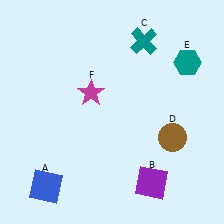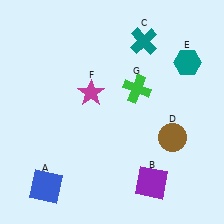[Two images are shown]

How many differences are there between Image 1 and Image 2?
There is 1 difference between the two images.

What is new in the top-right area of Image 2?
A green cross (G) was added in the top-right area of Image 2.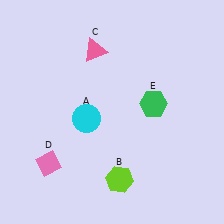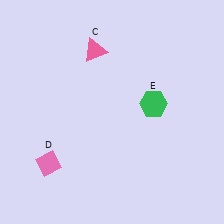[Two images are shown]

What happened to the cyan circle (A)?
The cyan circle (A) was removed in Image 2. It was in the bottom-left area of Image 1.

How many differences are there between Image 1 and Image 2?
There are 2 differences between the two images.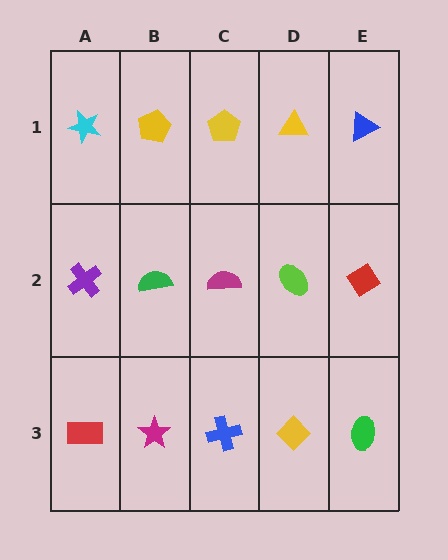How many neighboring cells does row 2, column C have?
4.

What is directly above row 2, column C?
A yellow pentagon.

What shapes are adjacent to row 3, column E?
A red diamond (row 2, column E), a yellow diamond (row 3, column D).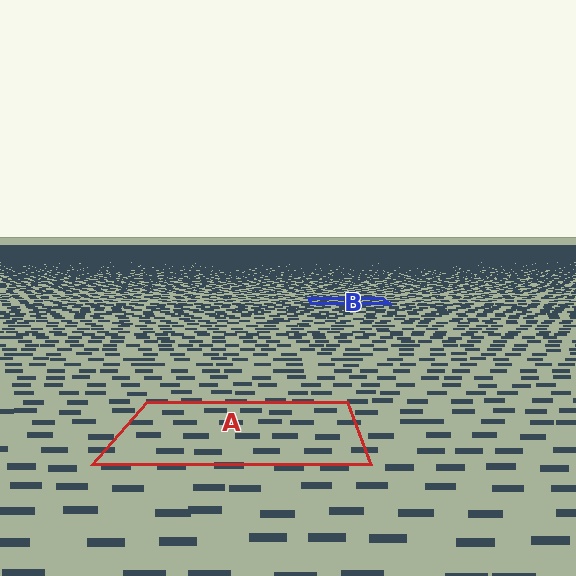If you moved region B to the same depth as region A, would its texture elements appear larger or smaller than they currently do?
They would appear larger. At a closer depth, the same texture elements are projected at a bigger on-screen size.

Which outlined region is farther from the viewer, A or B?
Region B is farther from the viewer — the texture elements inside it appear smaller and more densely packed.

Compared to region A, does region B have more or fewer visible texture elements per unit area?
Region B has more texture elements per unit area — they are packed more densely because it is farther away.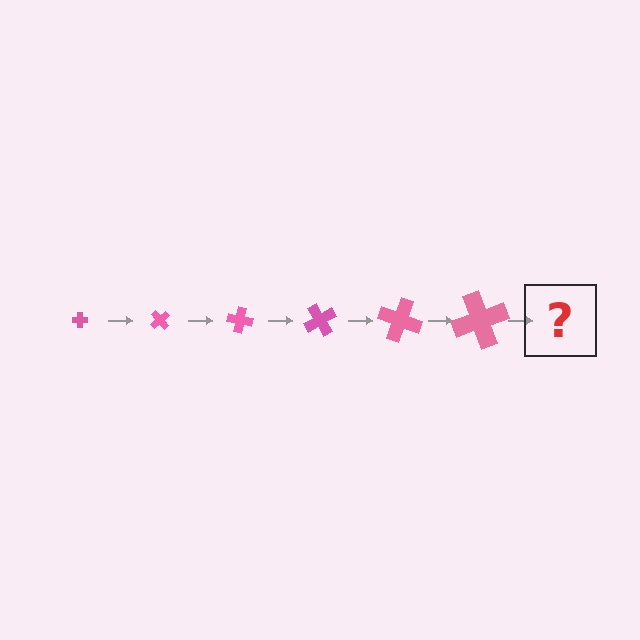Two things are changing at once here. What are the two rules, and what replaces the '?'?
The two rules are that the cross grows larger each step and it rotates 50 degrees each step. The '?' should be a cross, larger than the previous one and rotated 300 degrees from the start.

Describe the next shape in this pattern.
It should be a cross, larger than the previous one and rotated 300 degrees from the start.